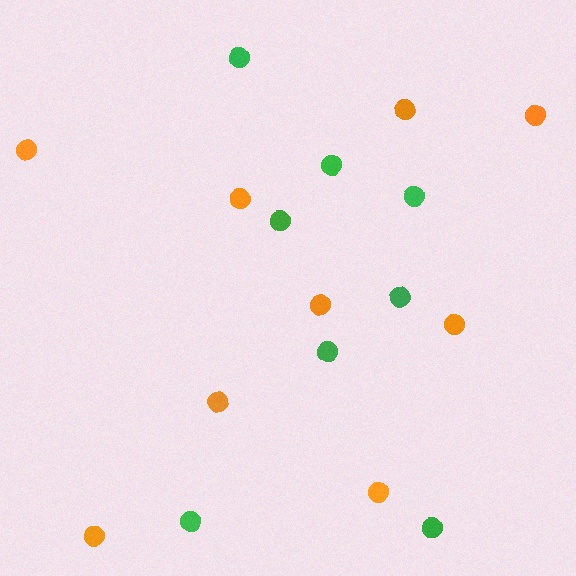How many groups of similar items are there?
There are 2 groups: one group of green circles (8) and one group of orange circles (9).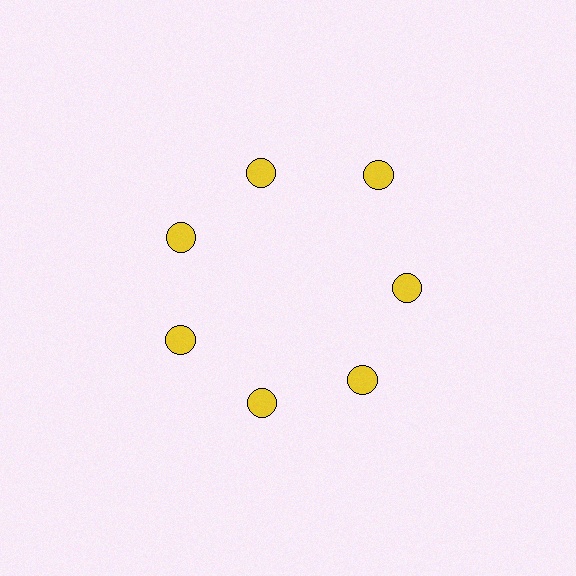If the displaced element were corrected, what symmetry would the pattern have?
It would have 7-fold rotational symmetry — the pattern would map onto itself every 51 degrees.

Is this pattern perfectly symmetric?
No. The 7 yellow circles are arranged in a ring, but one element near the 1 o'clock position is pushed outward from the center, breaking the 7-fold rotational symmetry.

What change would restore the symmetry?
The symmetry would be restored by moving it inward, back onto the ring so that all 7 circles sit at equal angles and equal distance from the center.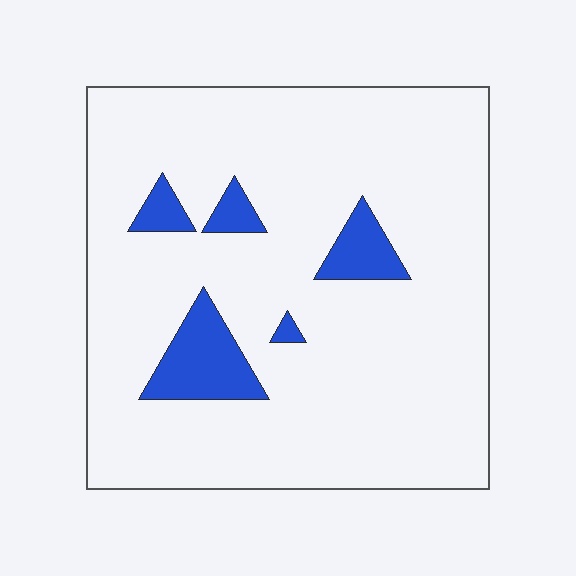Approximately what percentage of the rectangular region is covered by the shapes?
Approximately 10%.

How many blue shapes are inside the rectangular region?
5.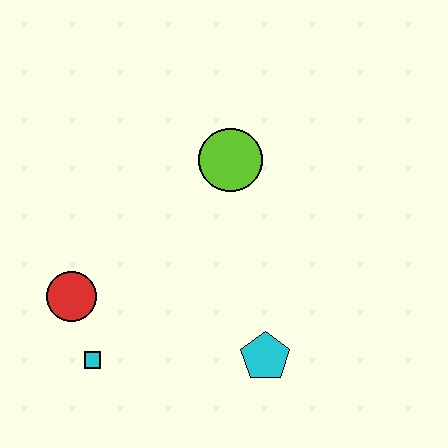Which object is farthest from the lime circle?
The cyan square is farthest from the lime circle.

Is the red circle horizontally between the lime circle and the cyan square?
No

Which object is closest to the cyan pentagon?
The cyan square is closest to the cyan pentagon.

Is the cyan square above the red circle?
No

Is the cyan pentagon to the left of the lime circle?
No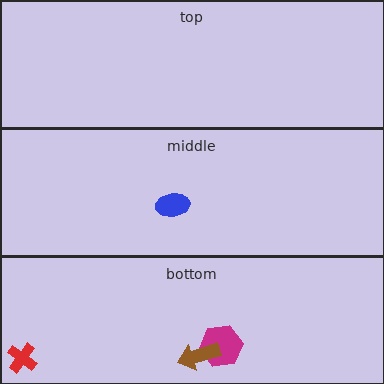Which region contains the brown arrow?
The bottom region.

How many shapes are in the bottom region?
3.